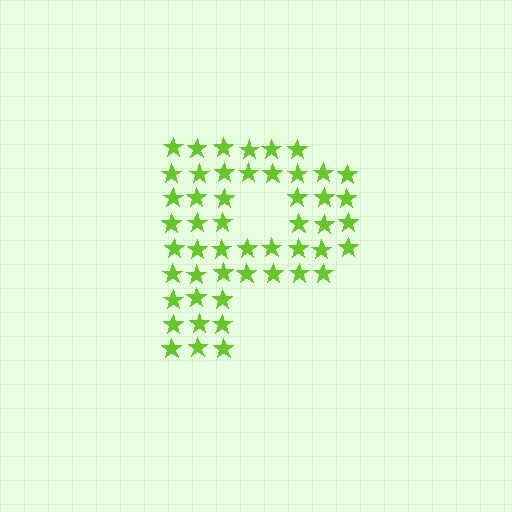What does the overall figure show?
The overall figure shows the letter P.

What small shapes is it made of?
It is made of small stars.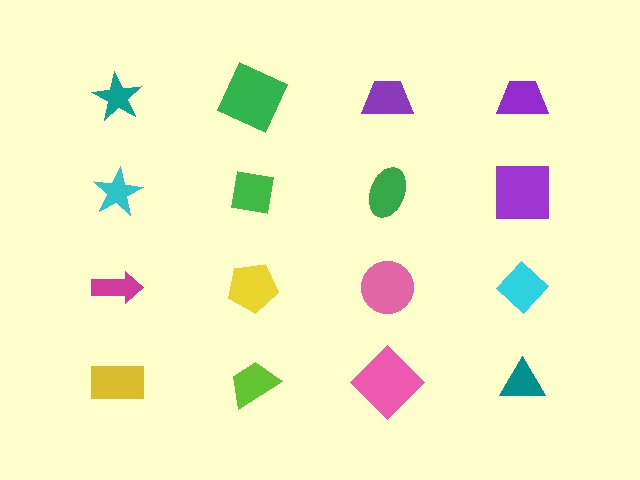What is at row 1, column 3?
A purple trapezoid.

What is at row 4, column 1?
A yellow rectangle.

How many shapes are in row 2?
4 shapes.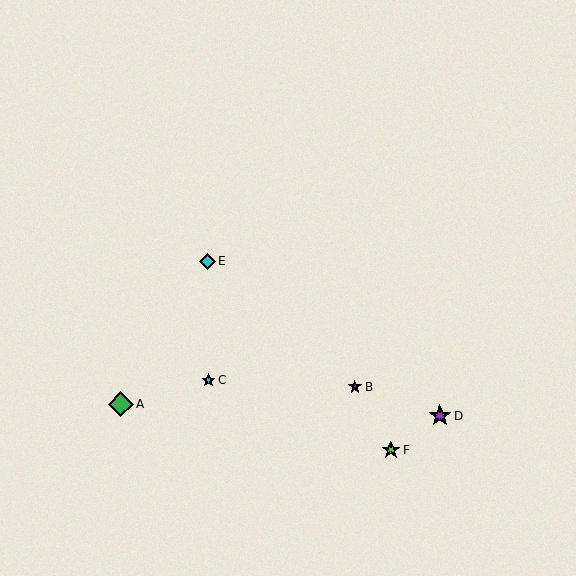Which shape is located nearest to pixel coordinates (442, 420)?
The purple star (labeled D) at (440, 416) is nearest to that location.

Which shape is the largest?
The green diamond (labeled A) is the largest.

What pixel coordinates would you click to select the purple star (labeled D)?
Click at (440, 416) to select the purple star D.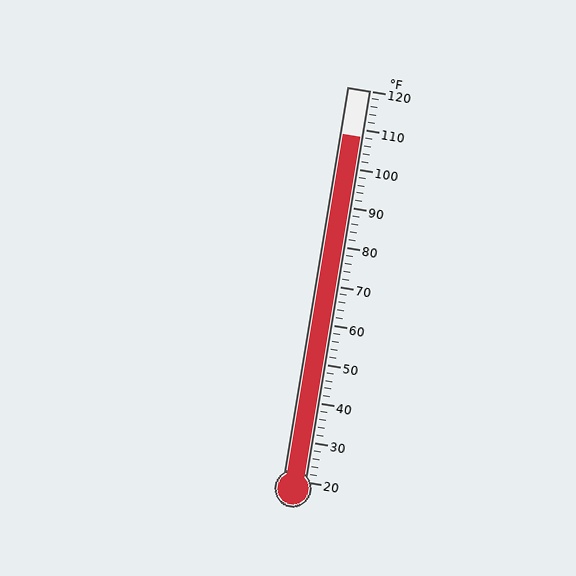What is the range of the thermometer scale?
The thermometer scale ranges from 20°F to 120°F.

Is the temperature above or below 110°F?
The temperature is below 110°F.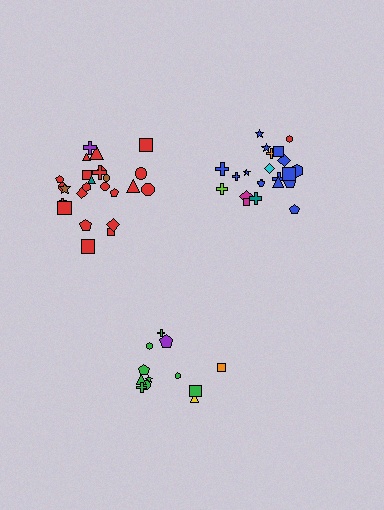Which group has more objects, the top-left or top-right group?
The top-left group.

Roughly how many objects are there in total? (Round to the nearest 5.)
Roughly 60 objects in total.